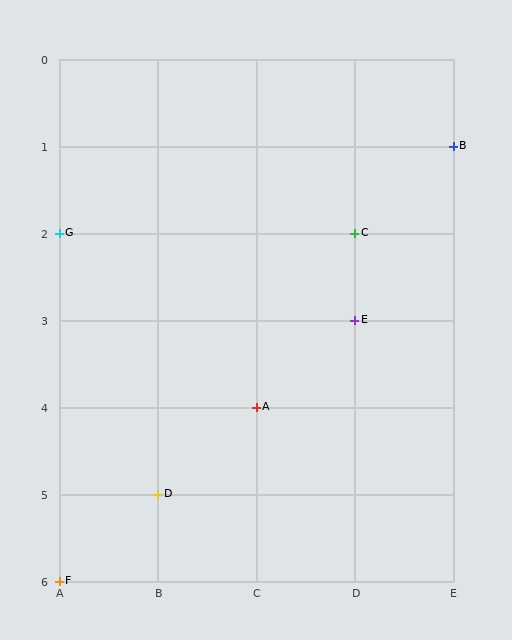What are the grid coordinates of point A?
Point A is at grid coordinates (C, 4).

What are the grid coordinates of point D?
Point D is at grid coordinates (B, 5).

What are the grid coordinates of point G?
Point G is at grid coordinates (A, 2).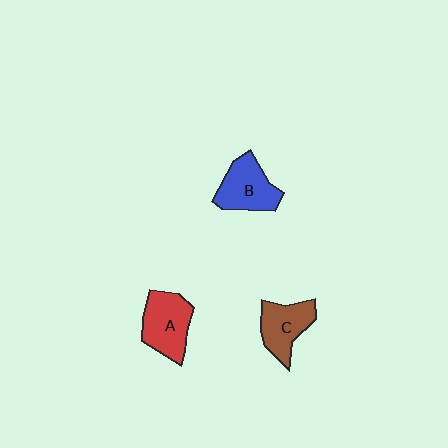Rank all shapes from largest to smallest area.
From largest to smallest: A (red), B (blue), C (brown).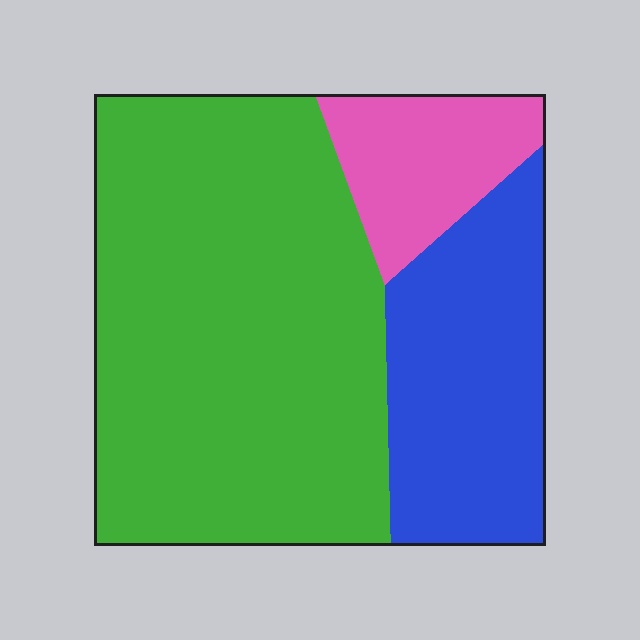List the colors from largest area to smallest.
From largest to smallest: green, blue, pink.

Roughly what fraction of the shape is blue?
Blue covers roughly 25% of the shape.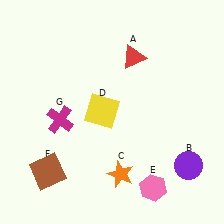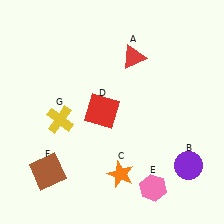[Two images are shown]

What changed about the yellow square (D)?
In Image 1, D is yellow. In Image 2, it changed to red.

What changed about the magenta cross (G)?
In Image 1, G is magenta. In Image 2, it changed to yellow.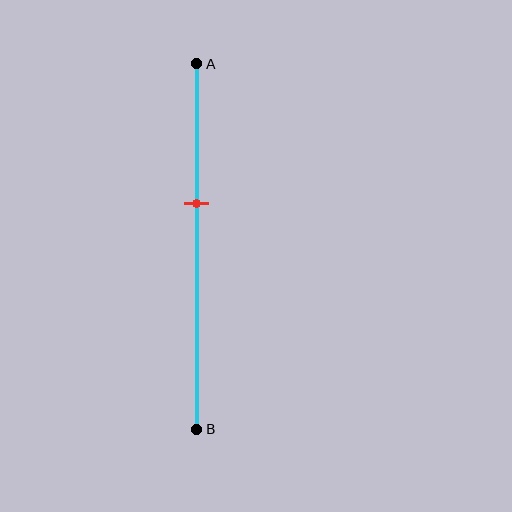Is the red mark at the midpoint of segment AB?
No, the mark is at about 40% from A, not at the 50% midpoint.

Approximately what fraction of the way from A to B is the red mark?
The red mark is approximately 40% of the way from A to B.